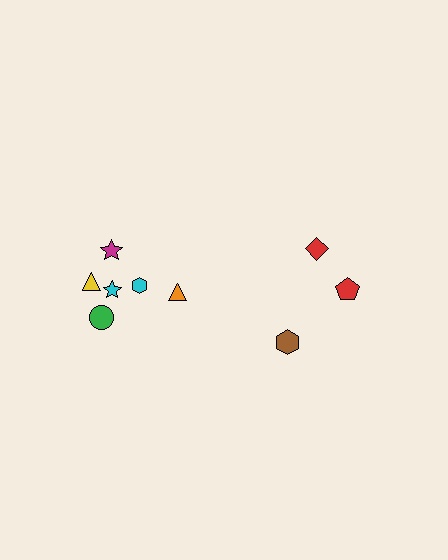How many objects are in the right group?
There are 3 objects.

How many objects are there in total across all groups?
There are 9 objects.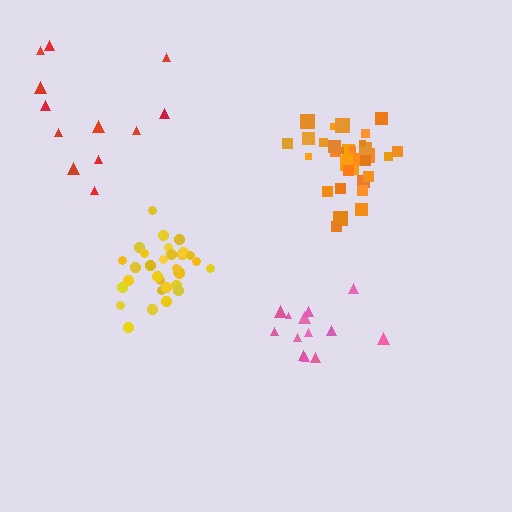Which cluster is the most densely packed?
Yellow.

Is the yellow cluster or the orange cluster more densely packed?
Yellow.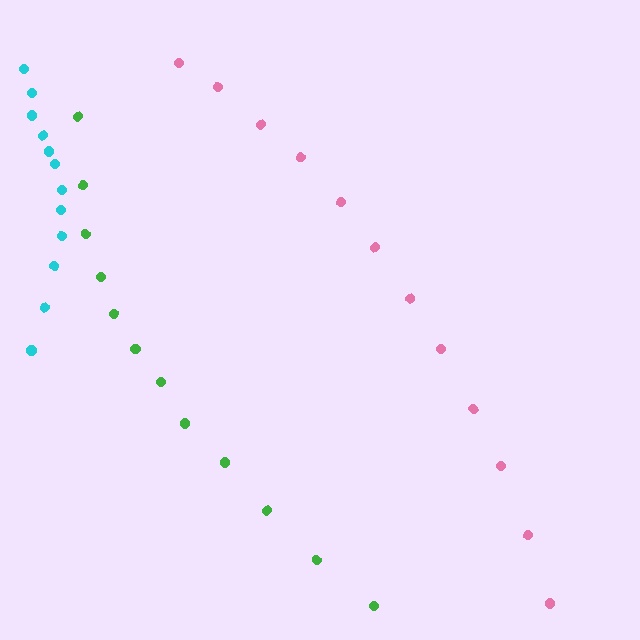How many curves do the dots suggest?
There are 3 distinct paths.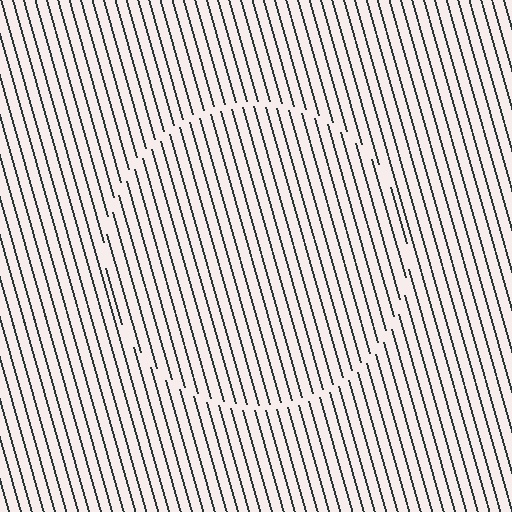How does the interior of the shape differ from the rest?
The interior of the shape contains the same grating, shifted by half a period — the contour is defined by the phase discontinuity where line-ends from the inner and outer gratings abut.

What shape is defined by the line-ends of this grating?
An illusory circle. The interior of the shape contains the same grating, shifted by half a period — the contour is defined by the phase discontinuity where line-ends from the inner and outer gratings abut.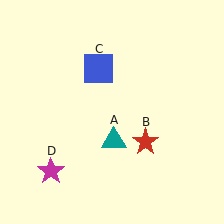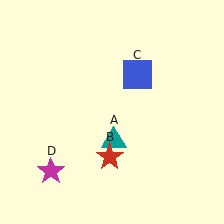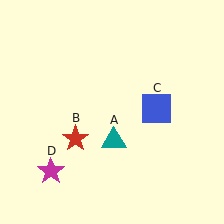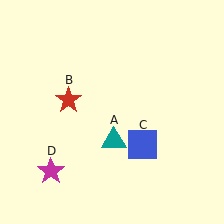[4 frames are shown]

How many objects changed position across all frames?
2 objects changed position: red star (object B), blue square (object C).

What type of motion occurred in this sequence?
The red star (object B), blue square (object C) rotated clockwise around the center of the scene.